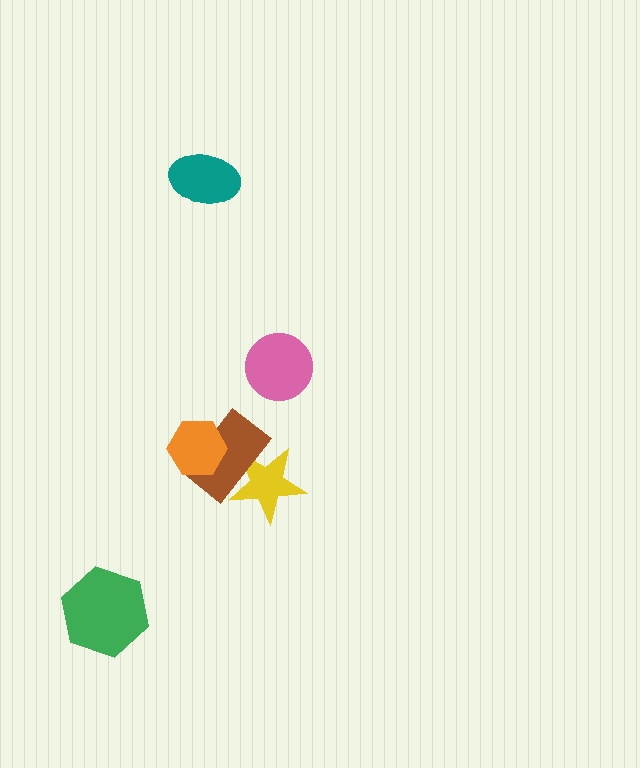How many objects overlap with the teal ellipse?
0 objects overlap with the teal ellipse.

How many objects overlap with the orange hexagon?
1 object overlaps with the orange hexagon.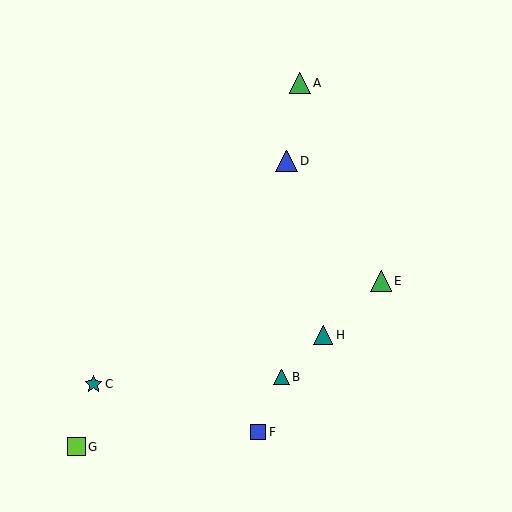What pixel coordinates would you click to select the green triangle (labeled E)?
Click at (381, 281) to select the green triangle E.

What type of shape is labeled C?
Shape C is a teal star.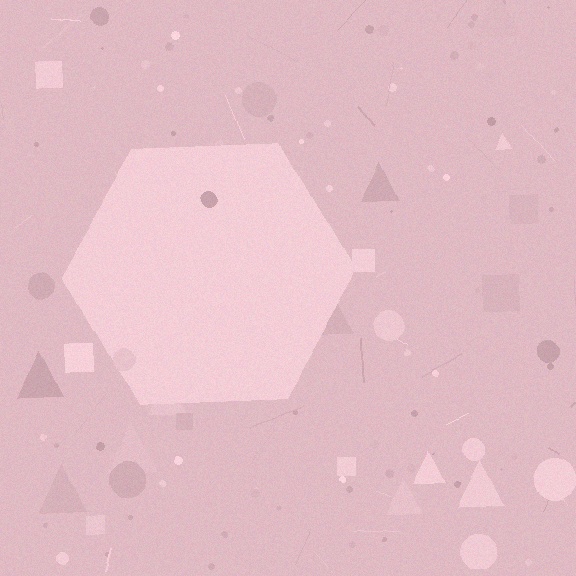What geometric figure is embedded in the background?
A hexagon is embedded in the background.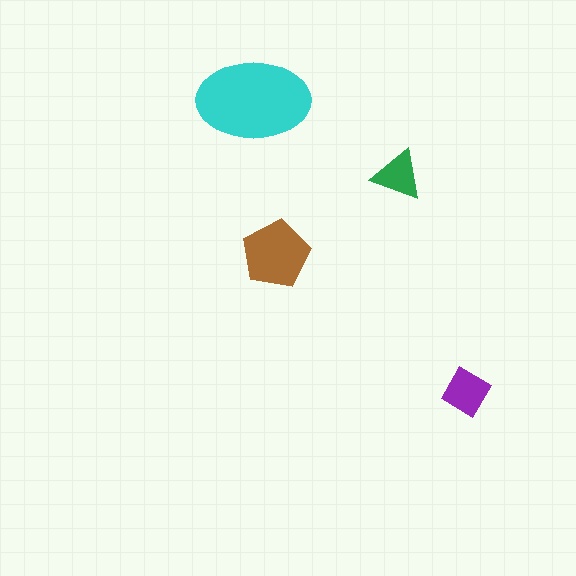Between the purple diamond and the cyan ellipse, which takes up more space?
The cyan ellipse.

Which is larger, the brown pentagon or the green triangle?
The brown pentagon.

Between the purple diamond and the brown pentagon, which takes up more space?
The brown pentagon.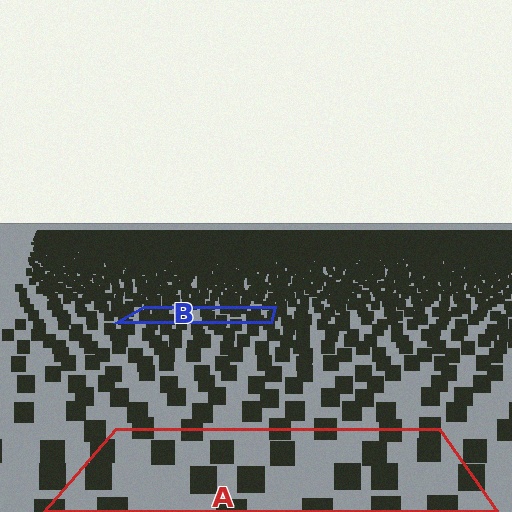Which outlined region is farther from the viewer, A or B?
Region B is farther from the viewer — the texture elements inside it appear smaller and more densely packed.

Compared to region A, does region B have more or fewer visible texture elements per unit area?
Region B has more texture elements per unit area — they are packed more densely because it is farther away.